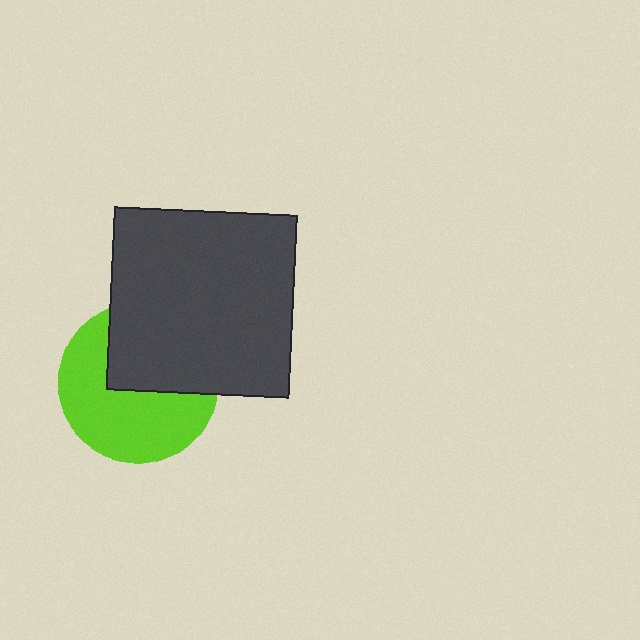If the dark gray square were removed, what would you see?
You would see the complete lime circle.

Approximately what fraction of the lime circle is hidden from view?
Roughly 42% of the lime circle is hidden behind the dark gray square.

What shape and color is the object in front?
The object in front is a dark gray square.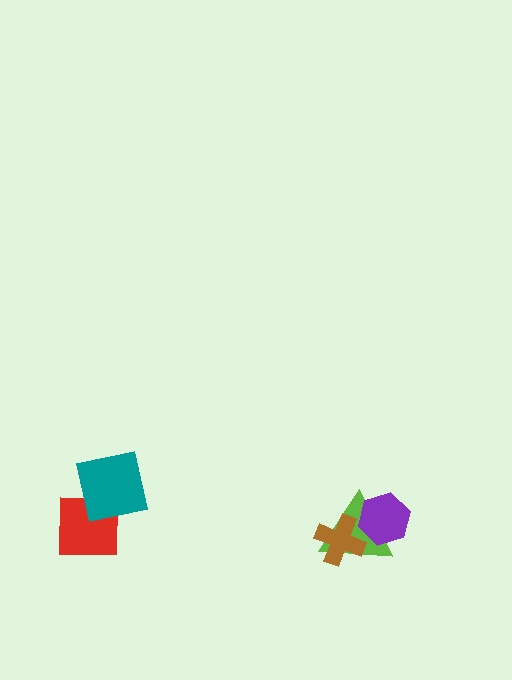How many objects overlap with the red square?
1 object overlaps with the red square.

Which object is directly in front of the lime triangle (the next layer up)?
The purple hexagon is directly in front of the lime triangle.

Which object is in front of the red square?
The teal square is in front of the red square.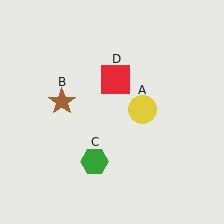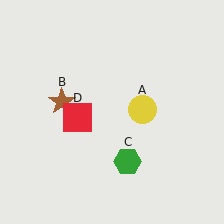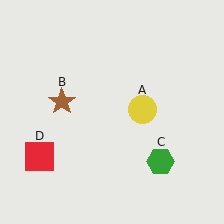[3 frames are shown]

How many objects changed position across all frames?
2 objects changed position: green hexagon (object C), red square (object D).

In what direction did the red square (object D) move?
The red square (object D) moved down and to the left.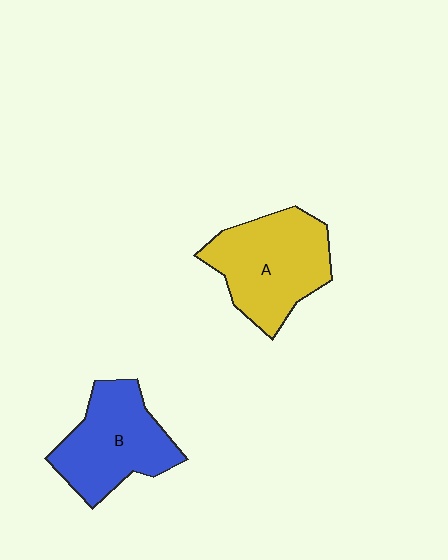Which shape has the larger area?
Shape A (yellow).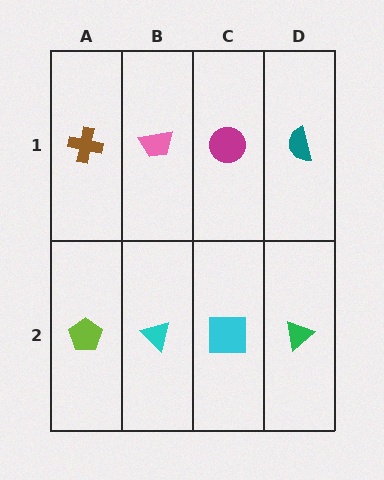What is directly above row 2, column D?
A teal semicircle.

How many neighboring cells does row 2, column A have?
2.